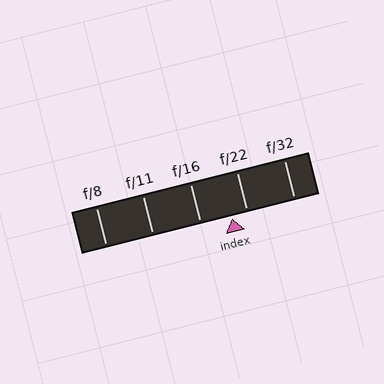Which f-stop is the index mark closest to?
The index mark is closest to f/22.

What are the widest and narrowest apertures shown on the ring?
The widest aperture shown is f/8 and the narrowest is f/32.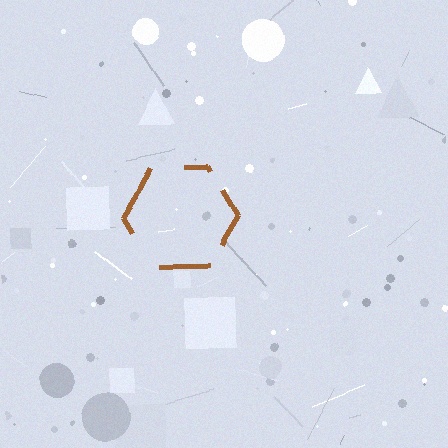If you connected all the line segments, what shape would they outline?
They would outline a hexagon.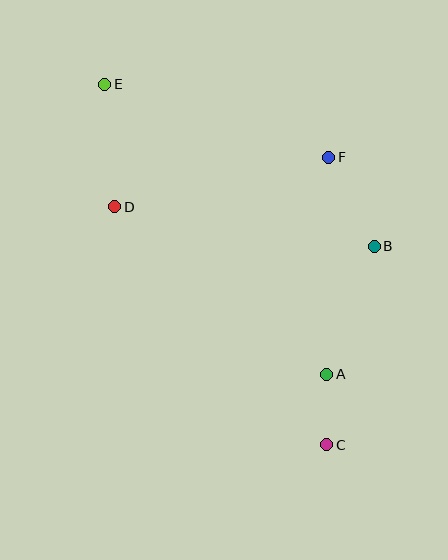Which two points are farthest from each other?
Points C and E are farthest from each other.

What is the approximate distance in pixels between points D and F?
The distance between D and F is approximately 220 pixels.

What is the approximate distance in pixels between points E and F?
The distance between E and F is approximately 236 pixels.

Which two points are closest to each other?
Points A and C are closest to each other.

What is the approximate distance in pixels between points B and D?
The distance between B and D is approximately 262 pixels.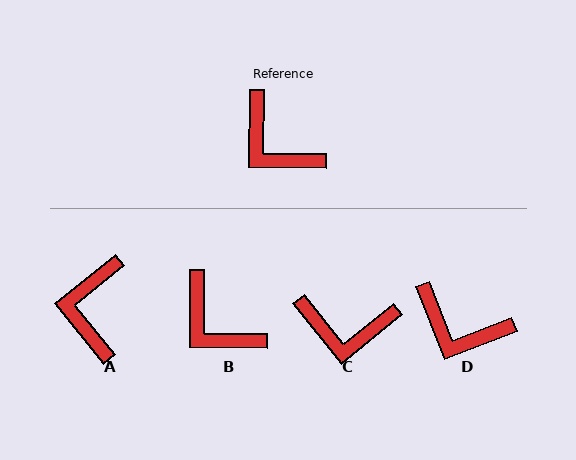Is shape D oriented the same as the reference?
No, it is off by about 22 degrees.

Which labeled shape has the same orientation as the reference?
B.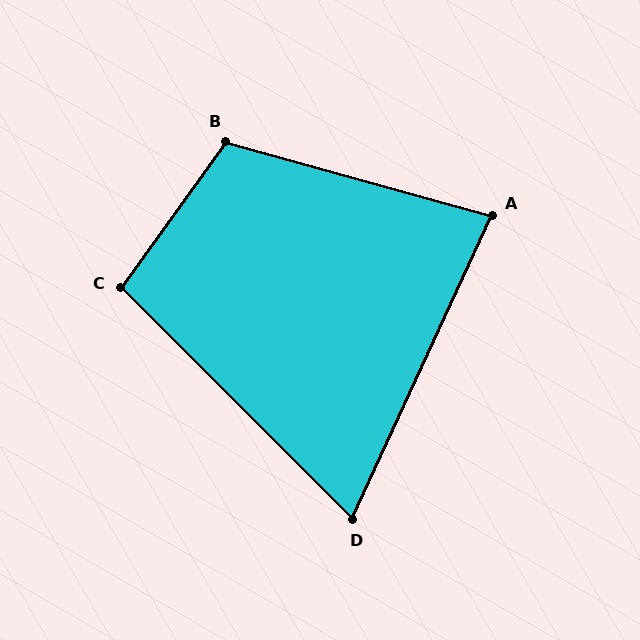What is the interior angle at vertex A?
Approximately 81 degrees (acute).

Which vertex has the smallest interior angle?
D, at approximately 70 degrees.